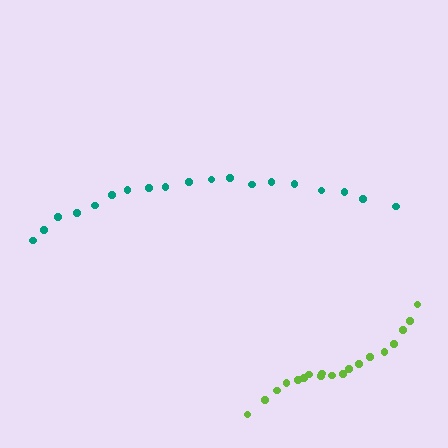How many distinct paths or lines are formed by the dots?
There are 2 distinct paths.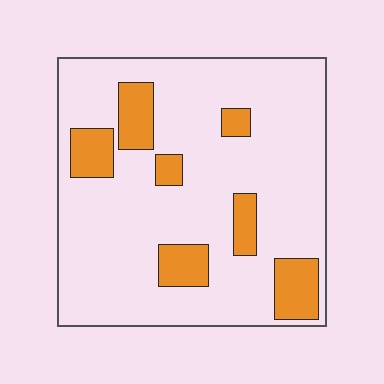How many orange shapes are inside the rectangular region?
7.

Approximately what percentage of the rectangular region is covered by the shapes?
Approximately 20%.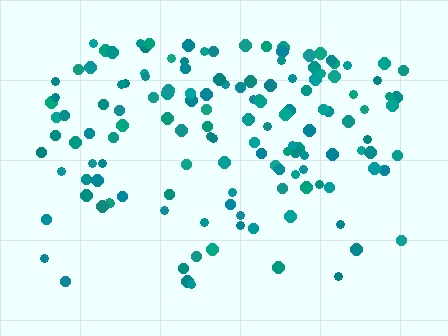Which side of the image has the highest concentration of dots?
The top.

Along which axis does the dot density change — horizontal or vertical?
Vertical.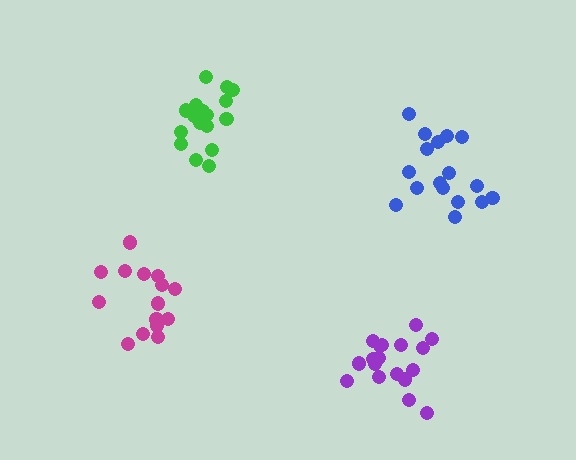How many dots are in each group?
Group 1: 17 dots, Group 2: 17 dots, Group 3: 18 dots, Group 4: 15 dots (67 total).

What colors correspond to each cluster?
The clusters are colored: blue, green, purple, magenta.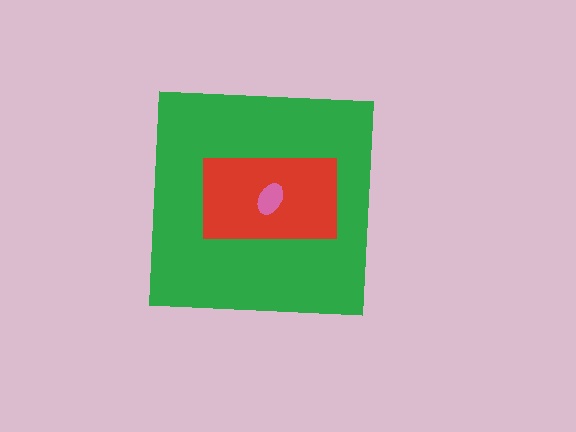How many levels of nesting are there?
3.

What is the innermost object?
The pink ellipse.